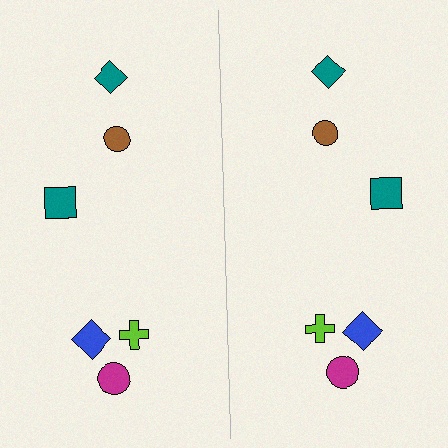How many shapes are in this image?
There are 12 shapes in this image.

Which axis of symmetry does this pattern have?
The pattern has a vertical axis of symmetry running through the center of the image.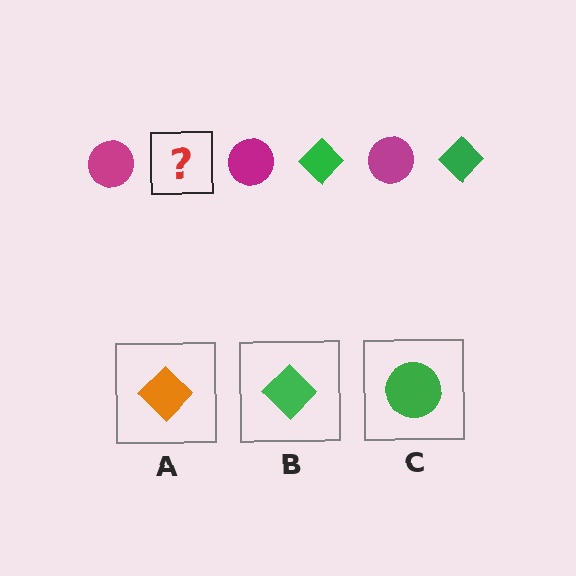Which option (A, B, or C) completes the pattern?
B.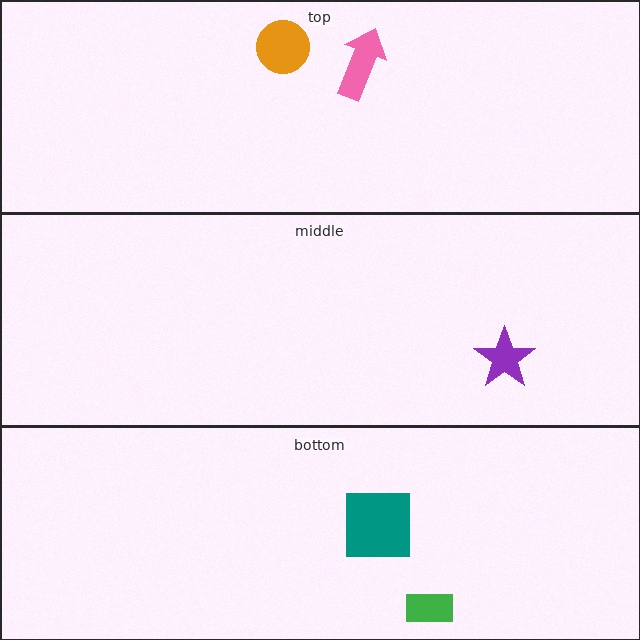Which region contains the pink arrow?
The top region.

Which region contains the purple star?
The middle region.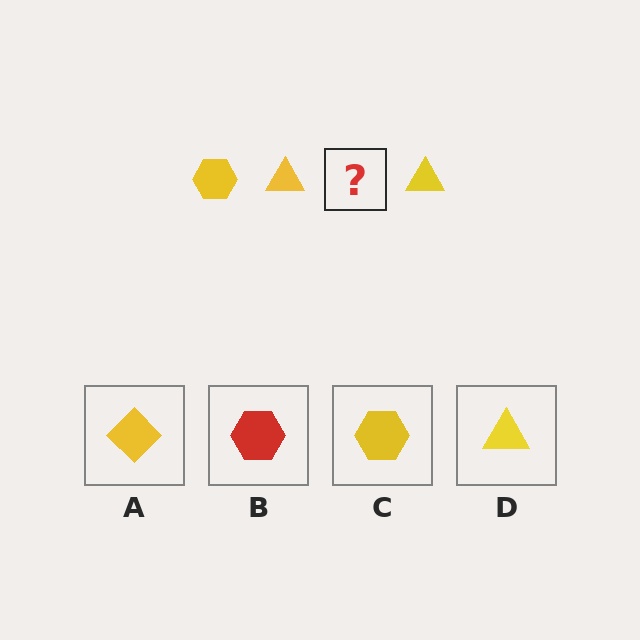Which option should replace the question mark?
Option C.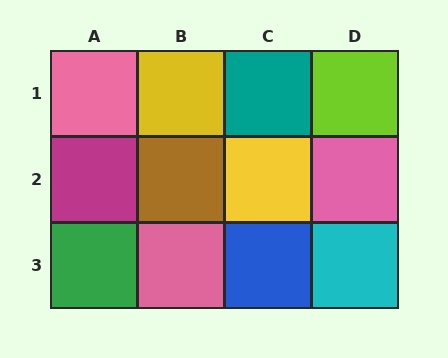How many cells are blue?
1 cell is blue.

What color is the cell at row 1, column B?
Yellow.